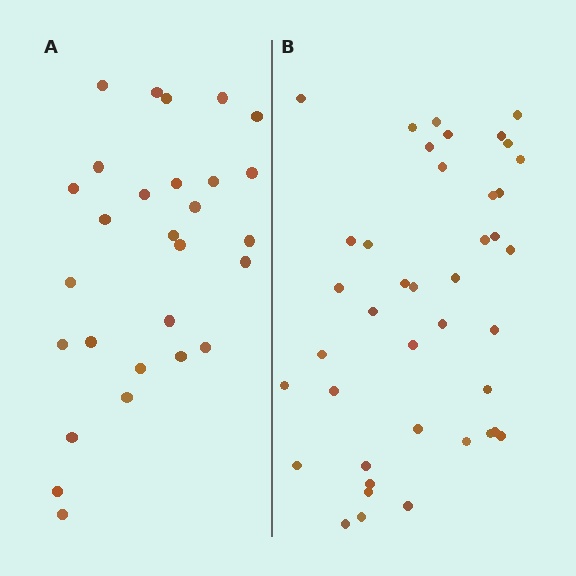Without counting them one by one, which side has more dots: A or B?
Region B (the right region) has more dots.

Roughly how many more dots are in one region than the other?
Region B has approximately 15 more dots than region A.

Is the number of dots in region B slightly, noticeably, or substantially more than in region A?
Region B has substantially more. The ratio is roughly 1.5 to 1.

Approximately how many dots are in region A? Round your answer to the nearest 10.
About 30 dots. (The exact count is 28, which rounds to 30.)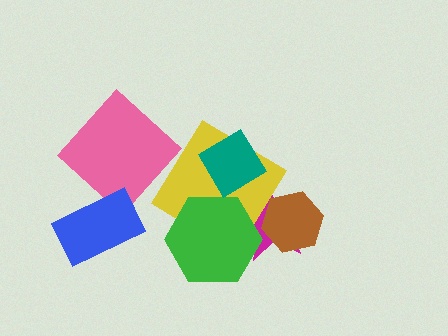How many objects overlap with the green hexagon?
2 objects overlap with the green hexagon.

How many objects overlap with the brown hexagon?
1 object overlaps with the brown hexagon.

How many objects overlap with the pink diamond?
0 objects overlap with the pink diamond.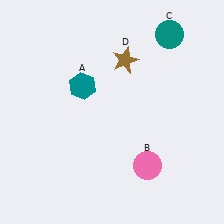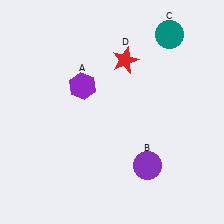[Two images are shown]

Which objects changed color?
A changed from teal to purple. B changed from pink to purple. D changed from brown to red.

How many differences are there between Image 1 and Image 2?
There are 3 differences between the two images.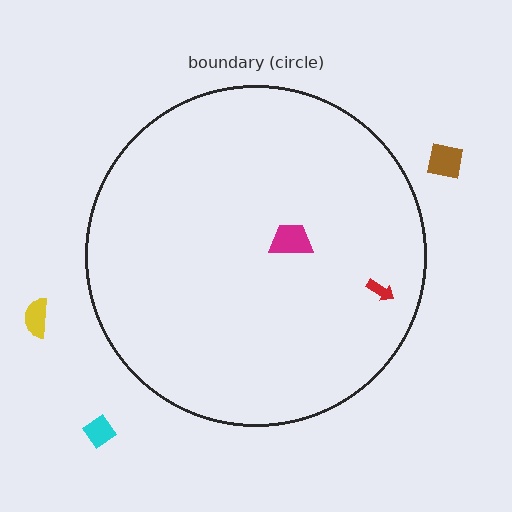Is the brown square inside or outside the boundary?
Outside.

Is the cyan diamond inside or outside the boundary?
Outside.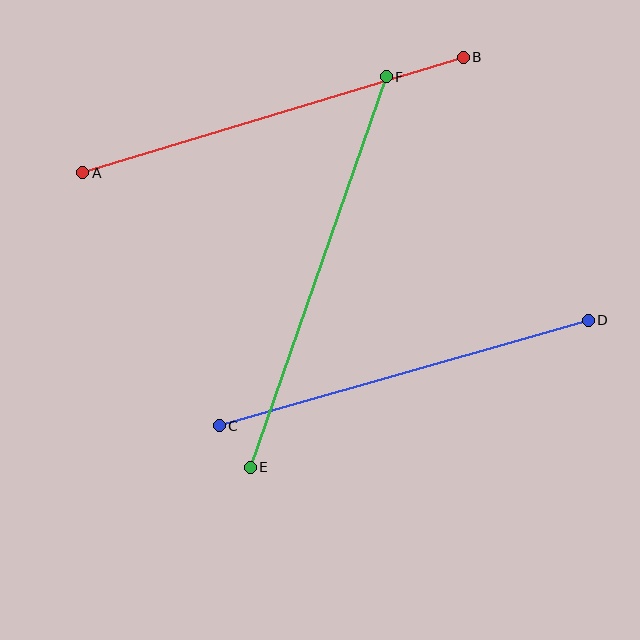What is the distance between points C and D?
The distance is approximately 384 pixels.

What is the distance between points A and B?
The distance is approximately 397 pixels.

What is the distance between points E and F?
The distance is approximately 414 pixels.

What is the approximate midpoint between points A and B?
The midpoint is at approximately (273, 115) pixels.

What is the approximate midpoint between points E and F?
The midpoint is at approximately (318, 272) pixels.